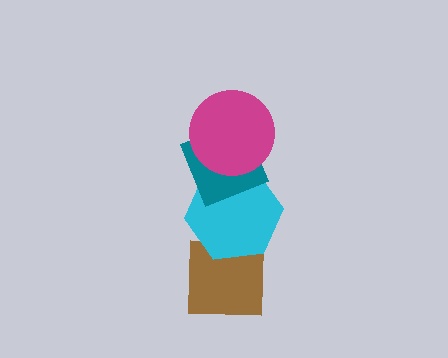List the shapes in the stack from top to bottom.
From top to bottom: the magenta circle, the teal diamond, the cyan hexagon, the brown square.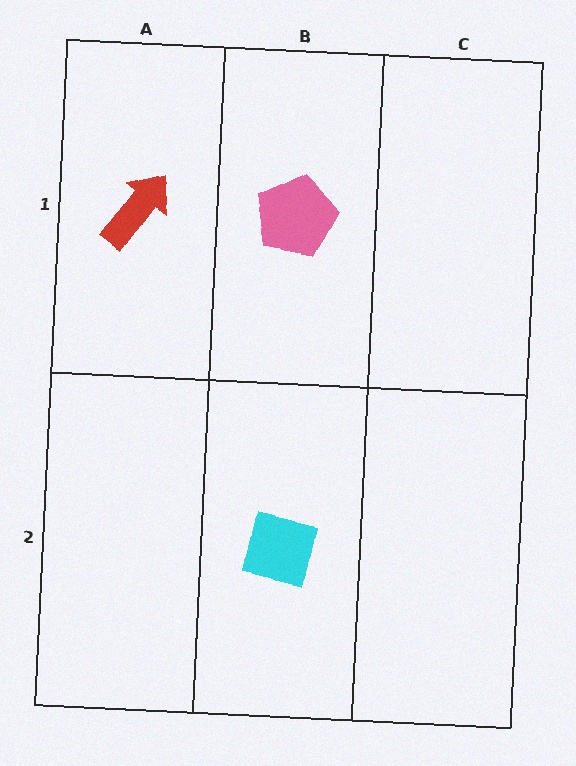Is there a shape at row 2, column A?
No, that cell is empty.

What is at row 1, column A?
A red arrow.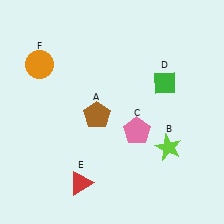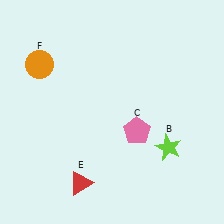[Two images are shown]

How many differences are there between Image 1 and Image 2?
There are 2 differences between the two images.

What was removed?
The green diamond (D), the brown pentagon (A) were removed in Image 2.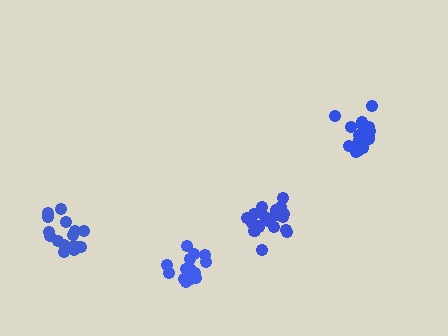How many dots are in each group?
Group 1: 15 dots, Group 2: 19 dots, Group 3: 19 dots, Group 4: 15 dots (68 total).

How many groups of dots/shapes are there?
There are 4 groups.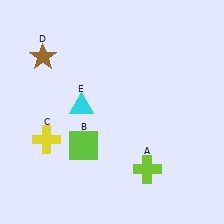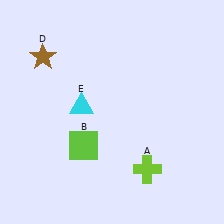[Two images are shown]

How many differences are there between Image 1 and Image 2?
There is 1 difference between the two images.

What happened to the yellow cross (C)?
The yellow cross (C) was removed in Image 2. It was in the bottom-left area of Image 1.